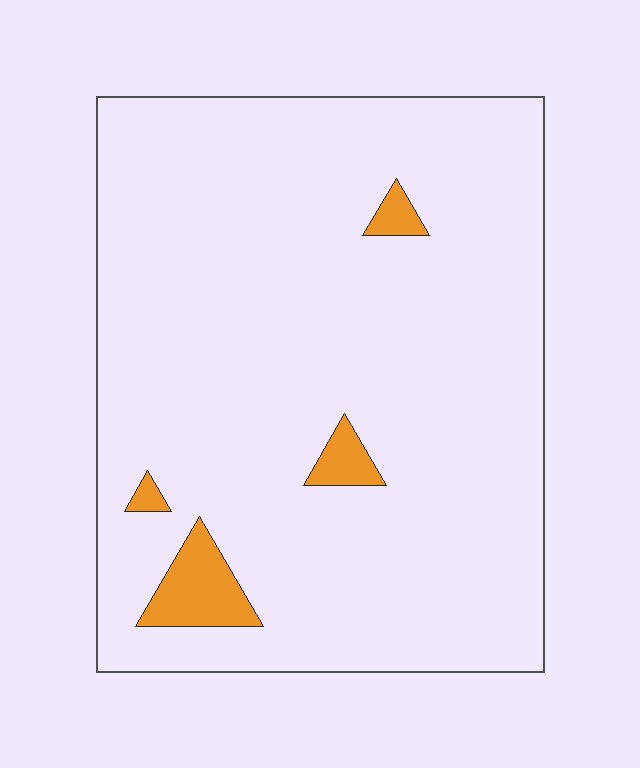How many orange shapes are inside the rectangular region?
4.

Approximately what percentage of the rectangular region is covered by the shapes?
Approximately 5%.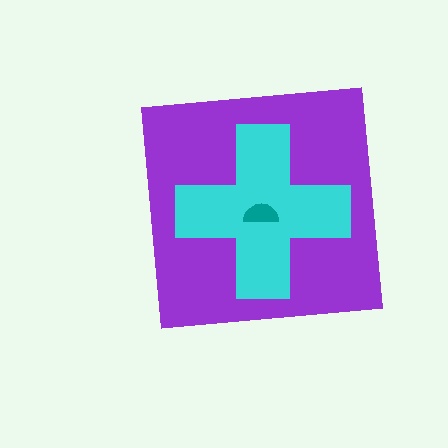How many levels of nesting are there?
3.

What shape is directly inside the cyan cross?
The teal semicircle.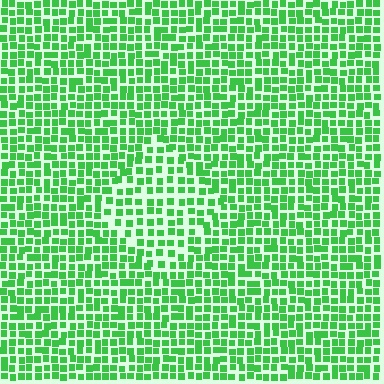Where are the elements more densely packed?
The elements are more densely packed outside the diamond boundary.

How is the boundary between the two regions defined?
The boundary is defined by a change in element density (approximately 1.5x ratio). All elements are the same color, size, and shape.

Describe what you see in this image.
The image contains small green elements arranged at two different densities. A diamond-shaped region is visible where the elements are less densely packed than the surrounding area.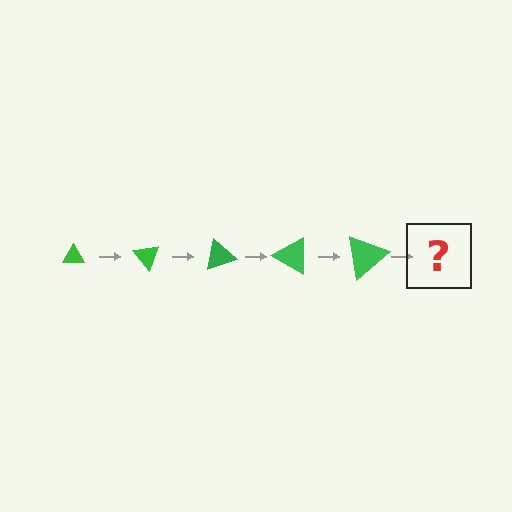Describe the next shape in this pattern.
It should be a triangle, larger than the previous one and rotated 250 degrees from the start.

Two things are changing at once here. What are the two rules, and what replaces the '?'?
The two rules are that the triangle grows larger each step and it rotates 50 degrees each step. The '?' should be a triangle, larger than the previous one and rotated 250 degrees from the start.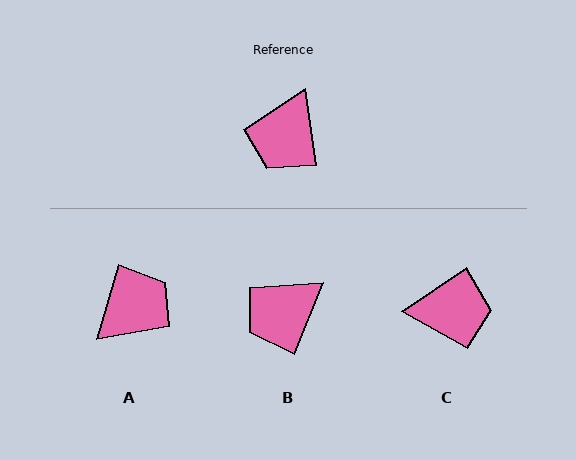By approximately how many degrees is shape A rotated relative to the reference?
Approximately 156 degrees counter-clockwise.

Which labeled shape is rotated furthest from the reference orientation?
A, about 156 degrees away.